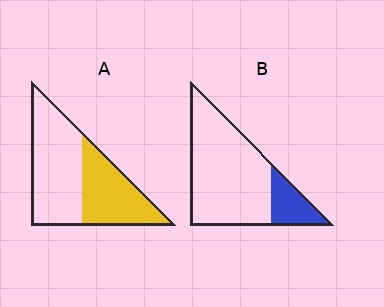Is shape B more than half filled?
No.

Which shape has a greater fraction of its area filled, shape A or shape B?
Shape A.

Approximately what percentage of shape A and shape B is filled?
A is approximately 40% and B is approximately 20%.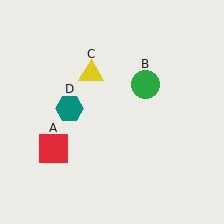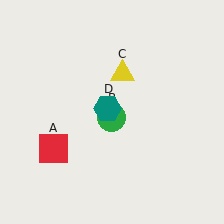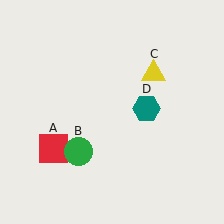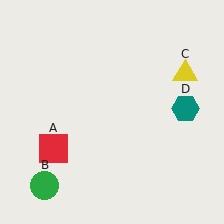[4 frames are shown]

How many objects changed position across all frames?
3 objects changed position: green circle (object B), yellow triangle (object C), teal hexagon (object D).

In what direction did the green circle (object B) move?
The green circle (object B) moved down and to the left.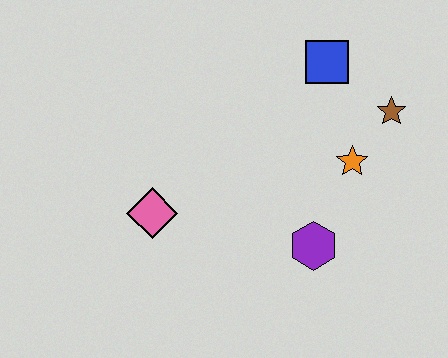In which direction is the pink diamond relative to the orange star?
The pink diamond is to the left of the orange star.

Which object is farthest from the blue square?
The pink diamond is farthest from the blue square.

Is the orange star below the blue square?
Yes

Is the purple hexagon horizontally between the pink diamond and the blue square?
Yes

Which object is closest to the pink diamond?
The purple hexagon is closest to the pink diamond.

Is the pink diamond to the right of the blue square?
No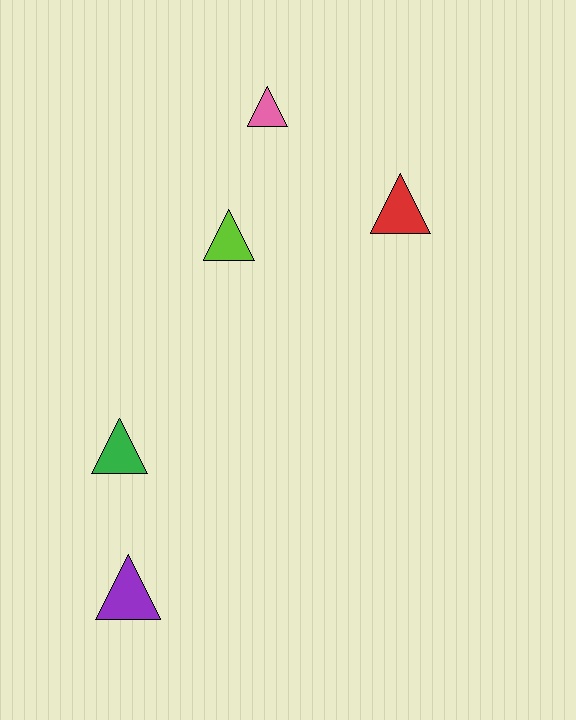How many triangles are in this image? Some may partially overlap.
There are 5 triangles.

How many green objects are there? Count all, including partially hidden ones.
There is 1 green object.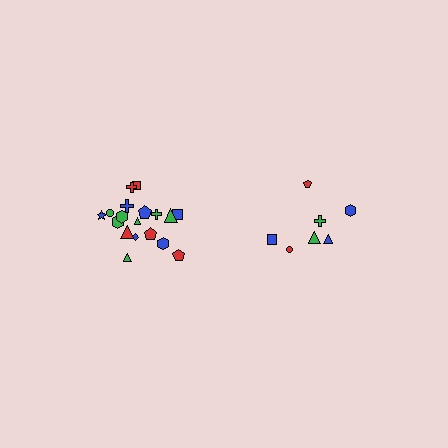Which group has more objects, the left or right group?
The left group.